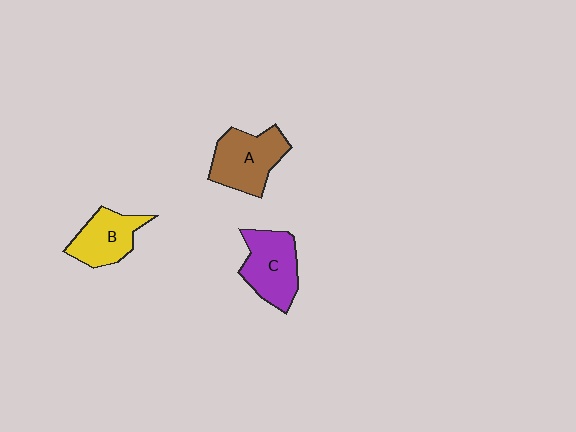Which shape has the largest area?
Shape A (brown).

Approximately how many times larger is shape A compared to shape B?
Approximately 1.2 times.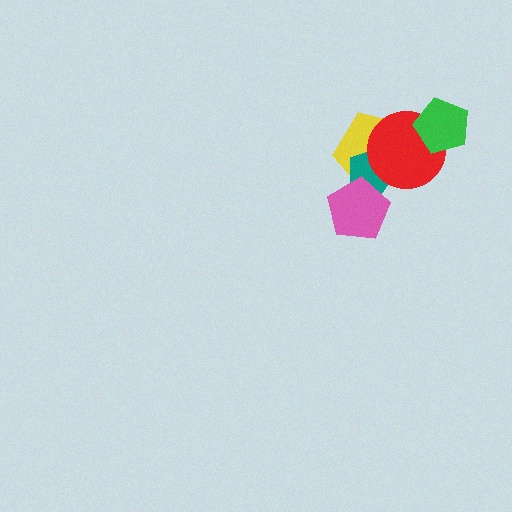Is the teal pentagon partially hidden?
Yes, it is partially covered by another shape.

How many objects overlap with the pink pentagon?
2 objects overlap with the pink pentagon.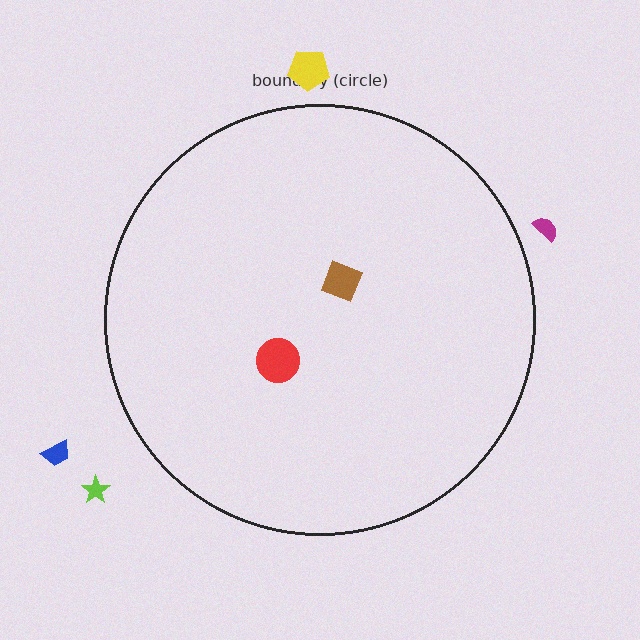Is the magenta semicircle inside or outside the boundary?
Outside.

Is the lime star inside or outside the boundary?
Outside.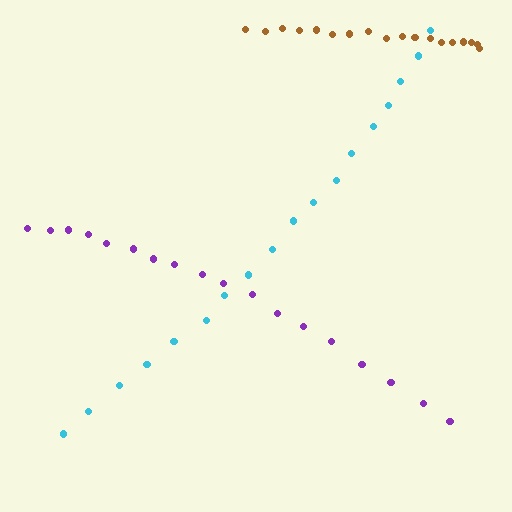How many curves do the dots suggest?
There are 3 distinct paths.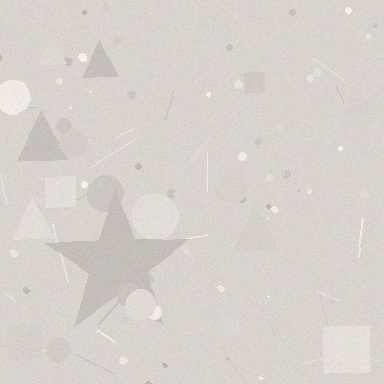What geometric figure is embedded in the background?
A star is embedded in the background.